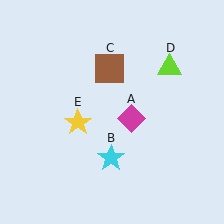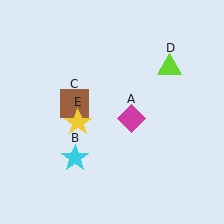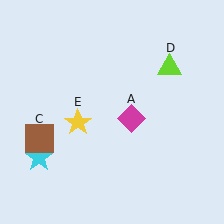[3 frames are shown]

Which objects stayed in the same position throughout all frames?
Magenta diamond (object A) and lime triangle (object D) and yellow star (object E) remained stationary.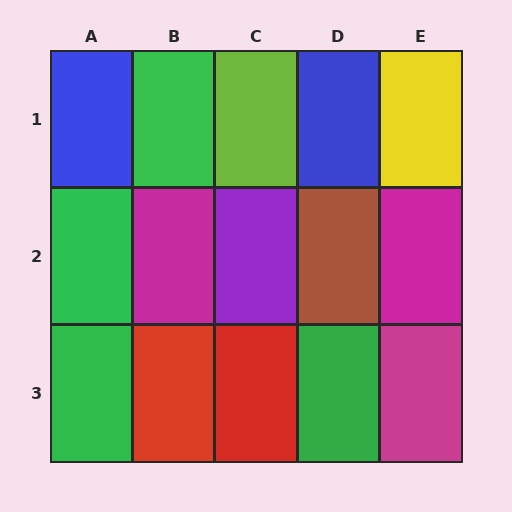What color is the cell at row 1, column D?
Blue.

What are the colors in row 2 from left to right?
Green, magenta, purple, brown, magenta.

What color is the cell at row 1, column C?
Lime.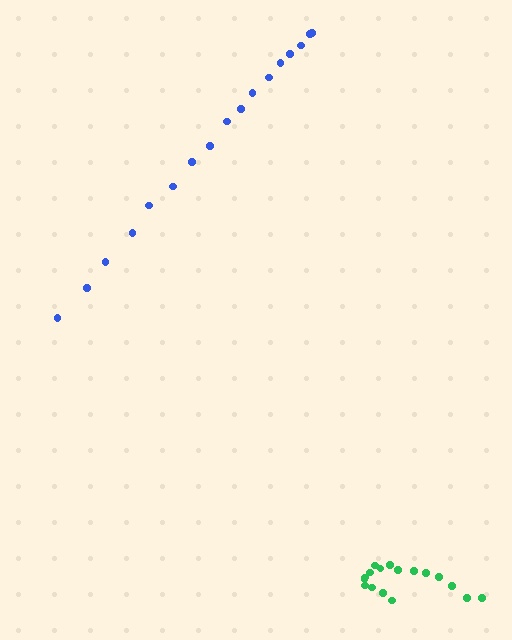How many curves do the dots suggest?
There are 2 distinct paths.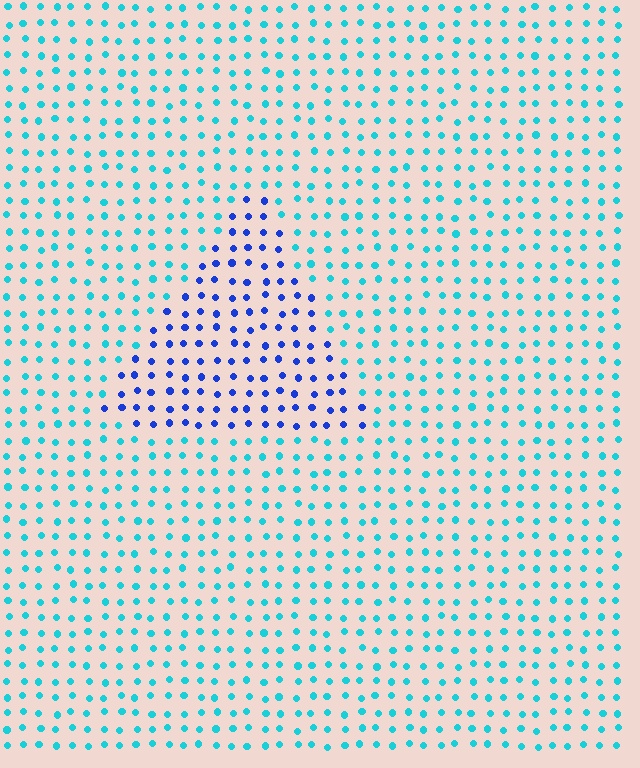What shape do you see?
I see a triangle.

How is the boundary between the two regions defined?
The boundary is defined purely by a slight shift in hue (about 46 degrees). Spacing, size, and orientation are identical on both sides.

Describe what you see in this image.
The image is filled with small cyan elements in a uniform arrangement. A triangle-shaped region is visible where the elements are tinted to a slightly different hue, forming a subtle color boundary.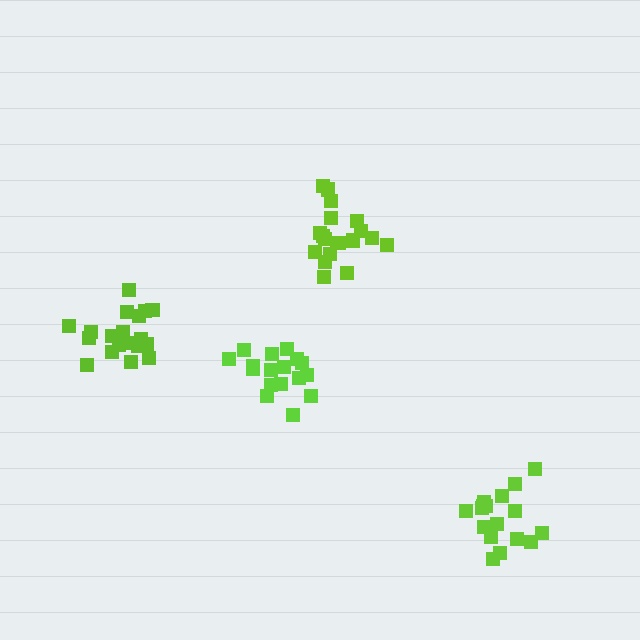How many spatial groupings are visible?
There are 4 spatial groupings.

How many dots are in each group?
Group 1: 19 dots, Group 2: 17 dots, Group 3: 19 dots, Group 4: 18 dots (73 total).